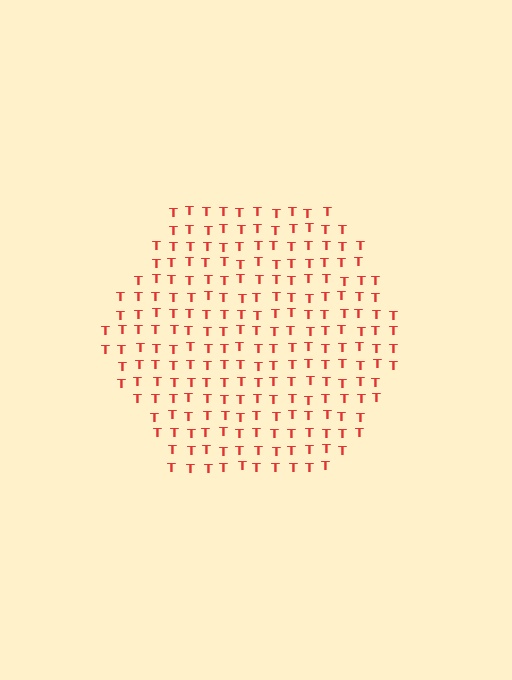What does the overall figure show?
The overall figure shows a hexagon.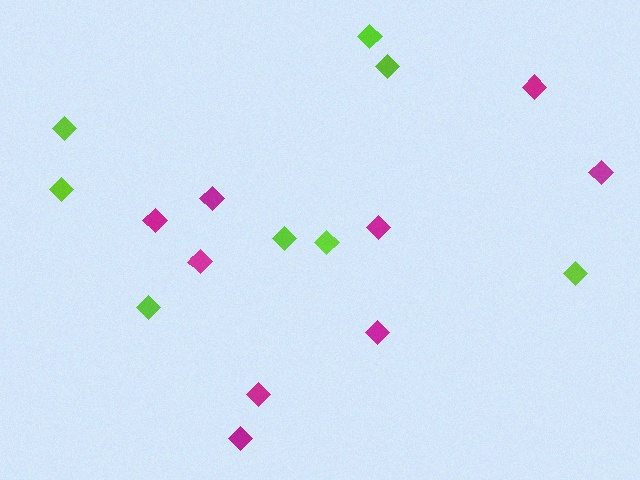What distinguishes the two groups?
There are 2 groups: one group of magenta diamonds (9) and one group of lime diamonds (8).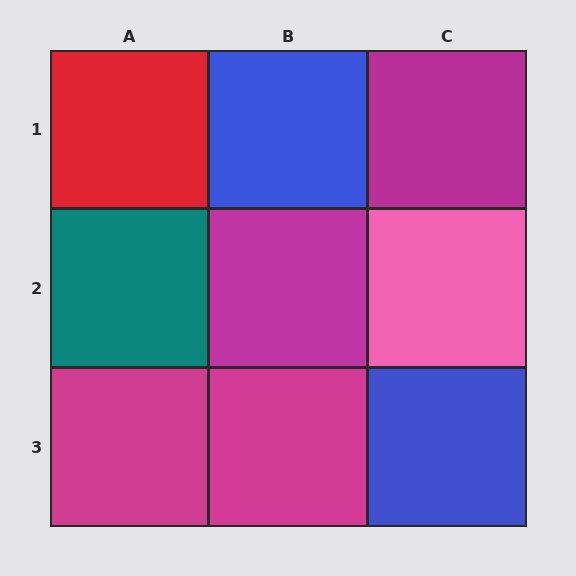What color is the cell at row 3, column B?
Magenta.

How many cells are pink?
1 cell is pink.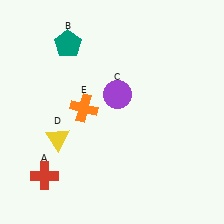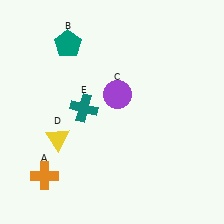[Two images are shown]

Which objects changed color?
A changed from red to orange. E changed from orange to teal.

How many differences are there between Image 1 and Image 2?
There are 2 differences between the two images.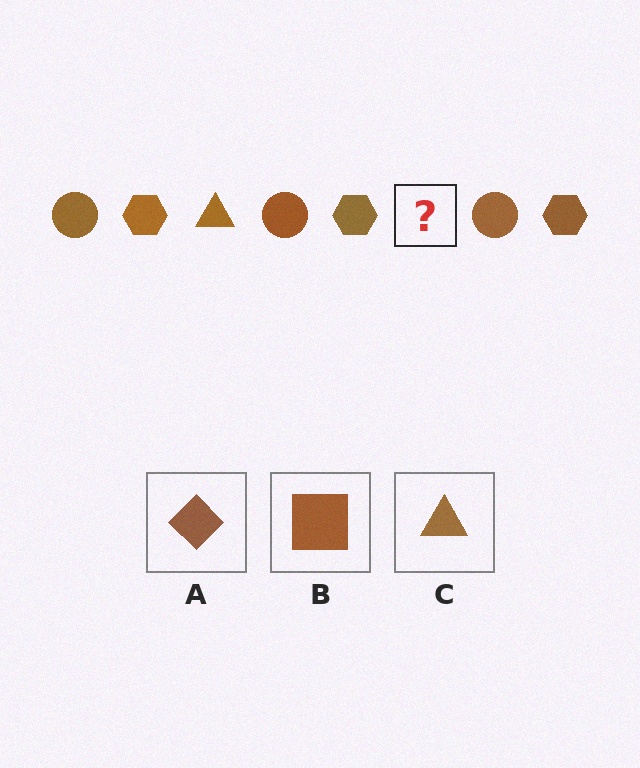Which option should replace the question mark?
Option C.